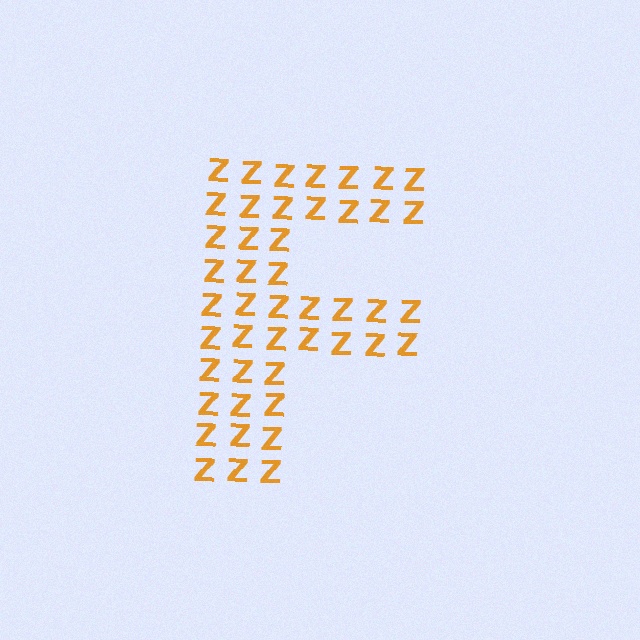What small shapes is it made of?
It is made of small letter Z's.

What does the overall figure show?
The overall figure shows the letter F.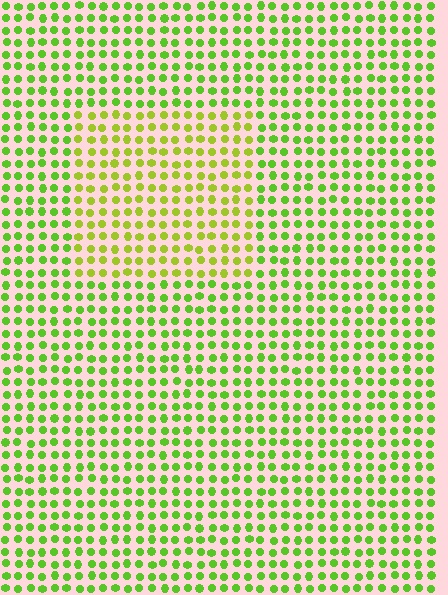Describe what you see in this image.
The image is filled with small lime elements in a uniform arrangement. A rectangle-shaped region is visible where the elements are tinted to a slightly different hue, forming a subtle color boundary.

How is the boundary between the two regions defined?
The boundary is defined purely by a slight shift in hue (about 26 degrees). Spacing, size, and orientation are identical on both sides.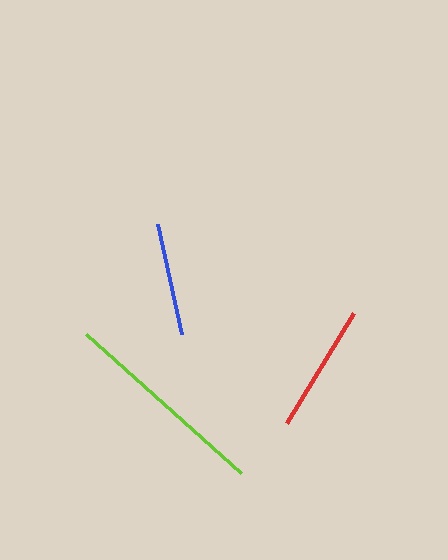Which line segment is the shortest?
The blue line is the shortest at approximately 112 pixels.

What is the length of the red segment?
The red segment is approximately 129 pixels long.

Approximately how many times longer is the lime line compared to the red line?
The lime line is approximately 1.6 times the length of the red line.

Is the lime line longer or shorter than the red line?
The lime line is longer than the red line.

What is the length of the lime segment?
The lime segment is approximately 208 pixels long.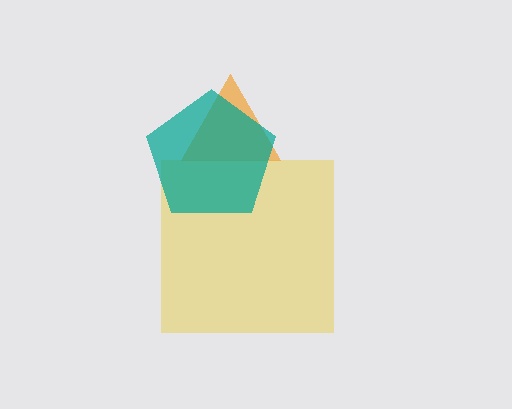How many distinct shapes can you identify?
There are 3 distinct shapes: a yellow square, an orange triangle, a teal pentagon.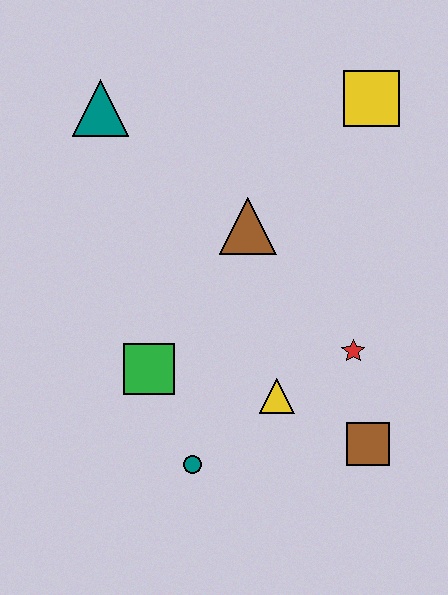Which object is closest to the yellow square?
The brown triangle is closest to the yellow square.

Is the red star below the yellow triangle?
No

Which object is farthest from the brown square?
The teal triangle is farthest from the brown square.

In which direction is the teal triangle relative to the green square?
The teal triangle is above the green square.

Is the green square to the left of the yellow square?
Yes